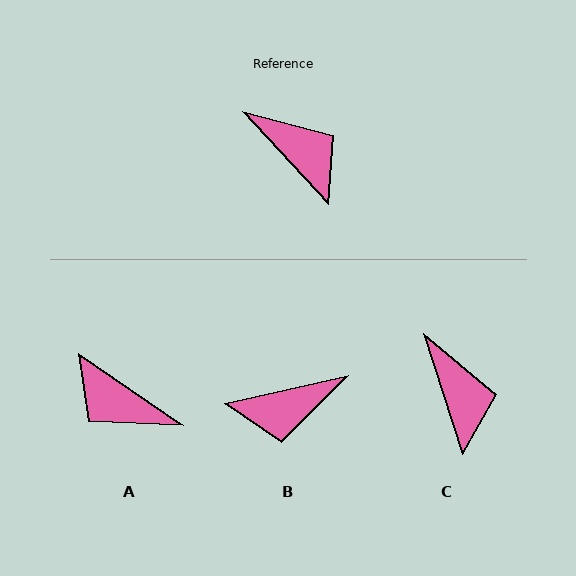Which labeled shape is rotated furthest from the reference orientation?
A, about 168 degrees away.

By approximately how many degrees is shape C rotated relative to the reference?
Approximately 25 degrees clockwise.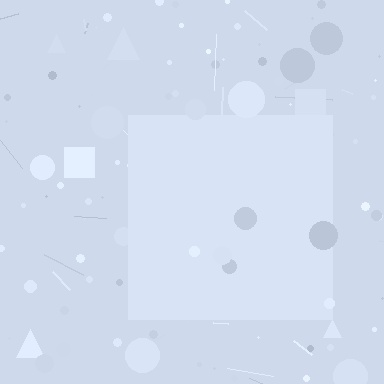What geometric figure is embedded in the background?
A square is embedded in the background.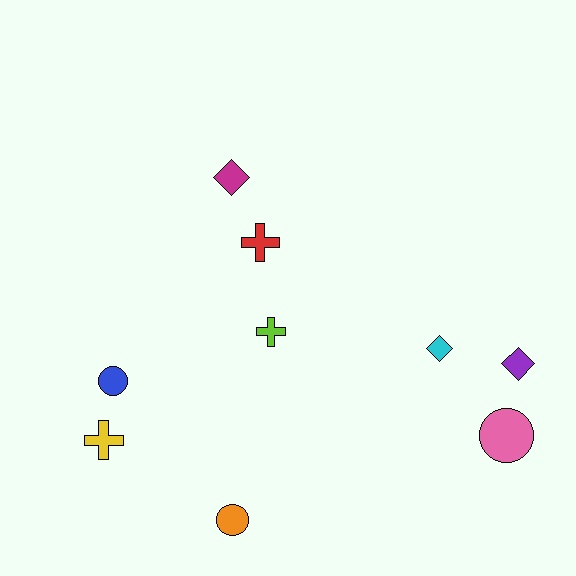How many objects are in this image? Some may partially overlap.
There are 9 objects.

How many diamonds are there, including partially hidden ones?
There are 3 diamonds.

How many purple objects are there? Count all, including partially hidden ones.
There is 1 purple object.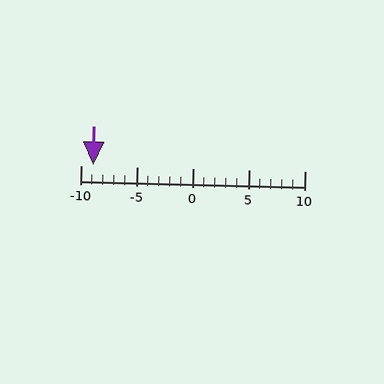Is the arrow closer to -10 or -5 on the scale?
The arrow is closer to -10.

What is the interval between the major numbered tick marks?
The major tick marks are spaced 5 units apart.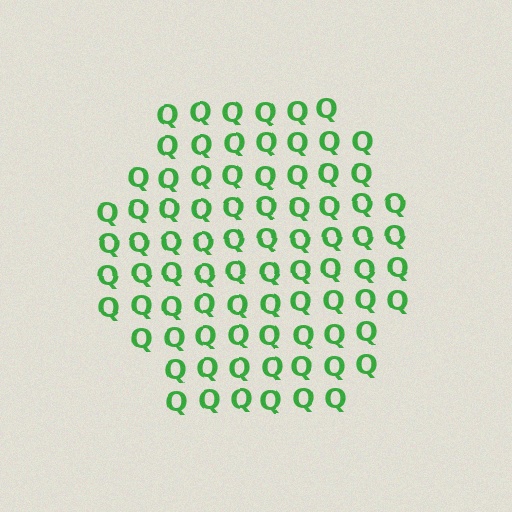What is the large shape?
The large shape is a hexagon.